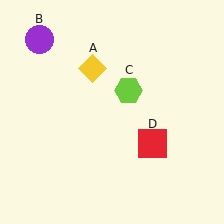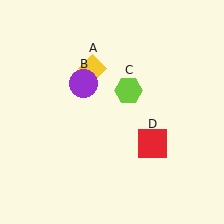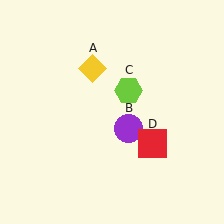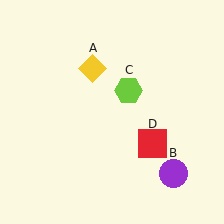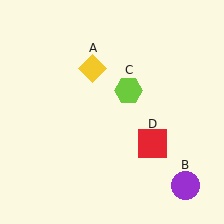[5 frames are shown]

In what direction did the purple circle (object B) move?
The purple circle (object B) moved down and to the right.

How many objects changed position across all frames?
1 object changed position: purple circle (object B).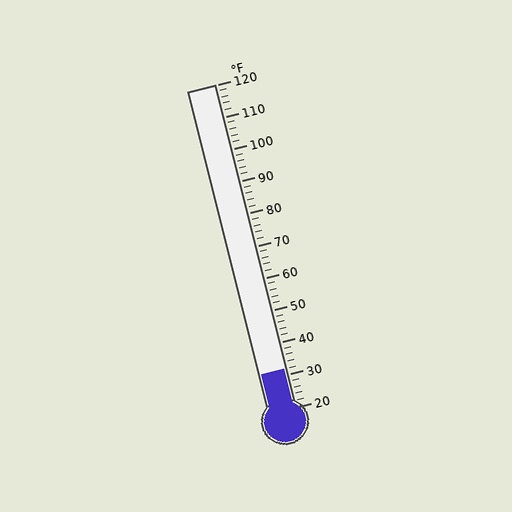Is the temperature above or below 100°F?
The temperature is below 100°F.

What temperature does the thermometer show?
The thermometer shows approximately 32°F.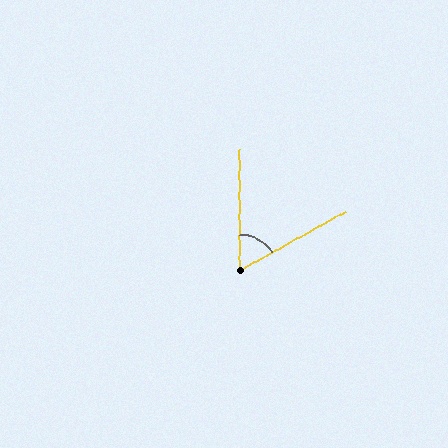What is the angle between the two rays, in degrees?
Approximately 61 degrees.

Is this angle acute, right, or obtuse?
It is acute.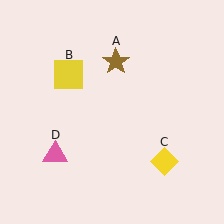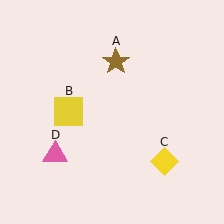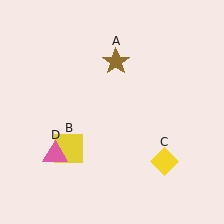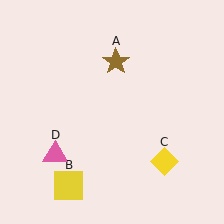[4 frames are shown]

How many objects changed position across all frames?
1 object changed position: yellow square (object B).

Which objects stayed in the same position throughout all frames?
Brown star (object A) and yellow diamond (object C) and pink triangle (object D) remained stationary.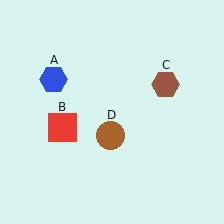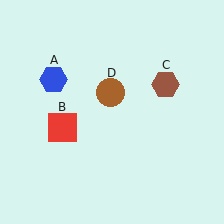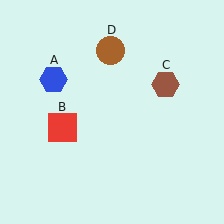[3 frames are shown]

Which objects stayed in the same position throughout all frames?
Blue hexagon (object A) and red square (object B) and brown hexagon (object C) remained stationary.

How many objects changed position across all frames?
1 object changed position: brown circle (object D).